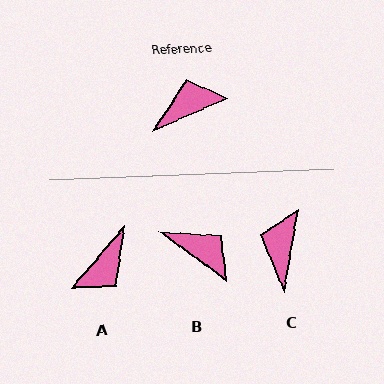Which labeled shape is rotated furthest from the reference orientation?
A, about 154 degrees away.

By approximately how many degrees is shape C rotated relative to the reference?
Approximately 56 degrees counter-clockwise.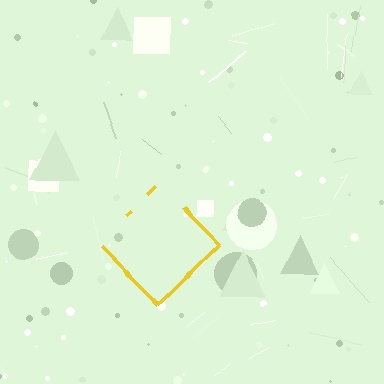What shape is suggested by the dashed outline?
The dashed outline suggests a diamond.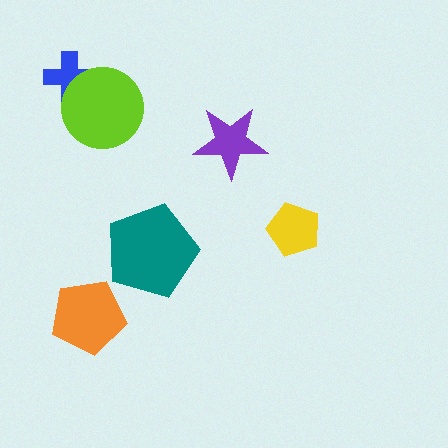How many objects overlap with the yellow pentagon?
0 objects overlap with the yellow pentagon.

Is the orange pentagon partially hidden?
No, no other shape covers it.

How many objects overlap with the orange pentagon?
0 objects overlap with the orange pentagon.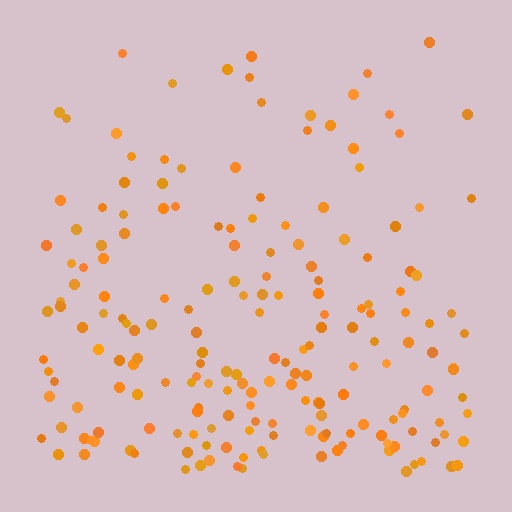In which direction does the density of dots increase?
From top to bottom, with the bottom side densest.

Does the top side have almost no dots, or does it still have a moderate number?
Still a moderate number, just noticeably fewer than the bottom.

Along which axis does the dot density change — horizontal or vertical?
Vertical.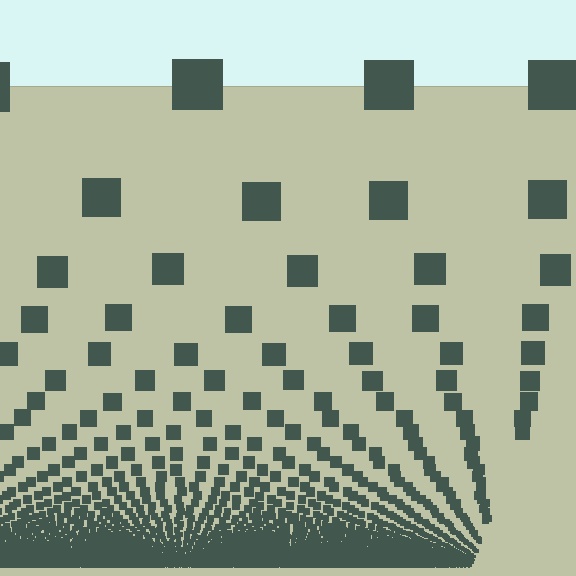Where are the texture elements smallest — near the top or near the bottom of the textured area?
Near the bottom.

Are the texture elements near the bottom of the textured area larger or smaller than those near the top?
Smaller. The gradient is inverted — elements near the bottom are smaller and denser.